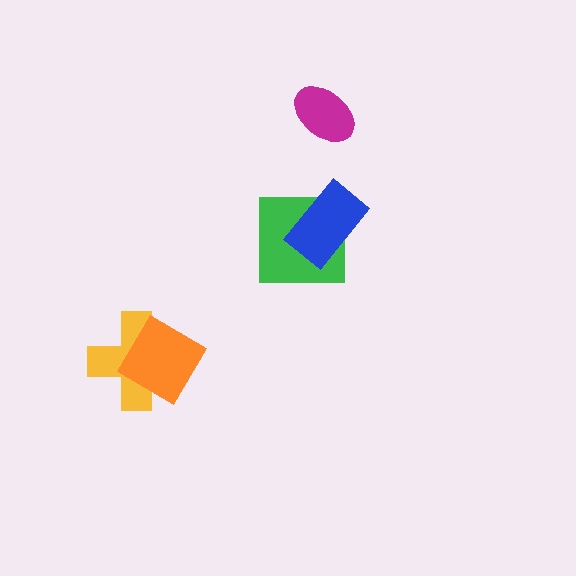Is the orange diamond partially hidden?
No, no other shape covers it.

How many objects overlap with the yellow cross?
1 object overlaps with the yellow cross.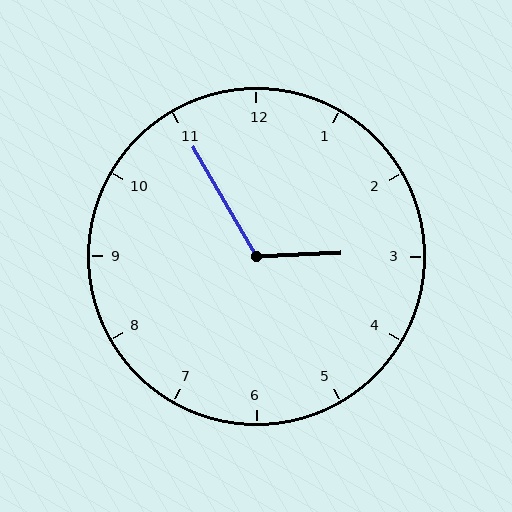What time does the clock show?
2:55.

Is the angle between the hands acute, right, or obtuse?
It is obtuse.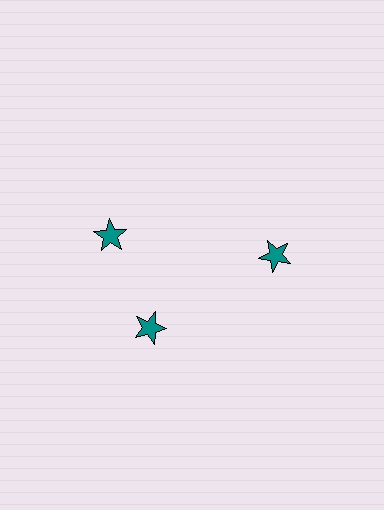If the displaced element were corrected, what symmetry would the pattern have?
It would have 3-fold rotational symmetry — the pattern would map onto itself every 120 degrees.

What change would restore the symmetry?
The symmetry would be restored by rotating it back into even spacing with its neighbors so that all 3 stars sit at equal angles and equal distance from the center.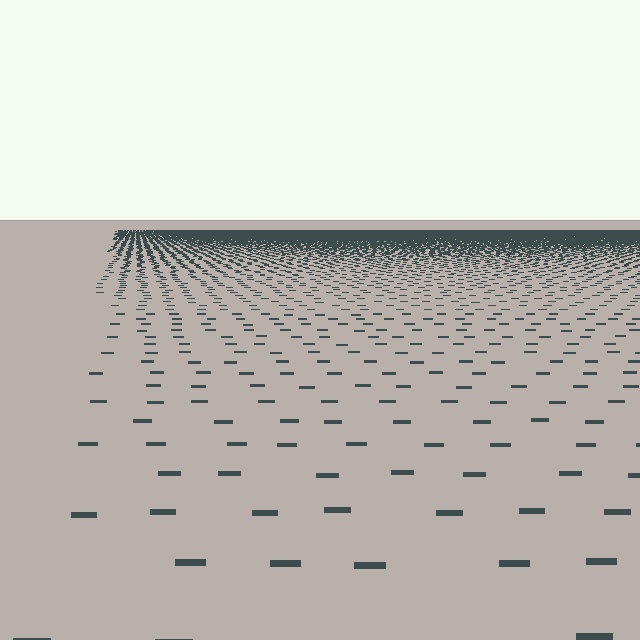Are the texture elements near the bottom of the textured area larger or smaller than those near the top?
Larger. Near the bottom, elements are closer to the viewer and appear at a bigger on-screen size.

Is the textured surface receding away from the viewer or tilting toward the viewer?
The surface is receding away from the viewer. Texture elements get smaller and denser toward the top.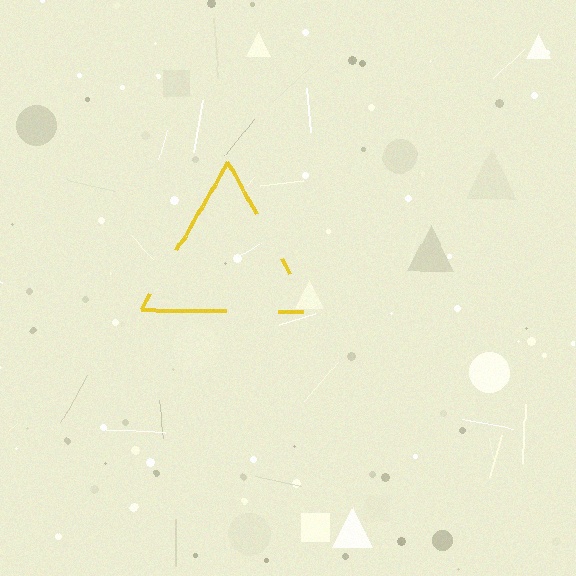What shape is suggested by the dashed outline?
The dashed outline suggests a triangle.